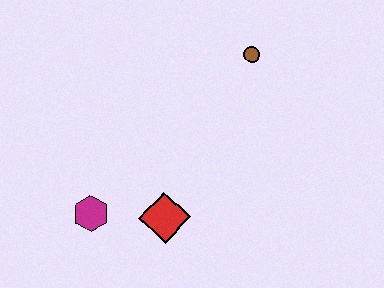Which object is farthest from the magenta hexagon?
The brown circle is farthest from the magenta hexagon.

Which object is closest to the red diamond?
The magenta hexagon is closest to the red diamond.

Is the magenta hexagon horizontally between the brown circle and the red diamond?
No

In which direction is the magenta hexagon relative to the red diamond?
The magenta hexagon is to the left of the red diamond.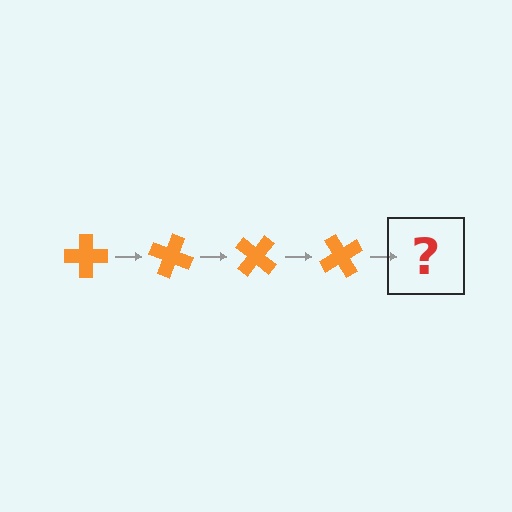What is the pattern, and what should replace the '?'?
The pattern is that the cross rotates 20 degrees each step. The '?' should be an orange cross rotated 80 degrees.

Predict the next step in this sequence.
The next step is an orange cross rotated 80 degrees.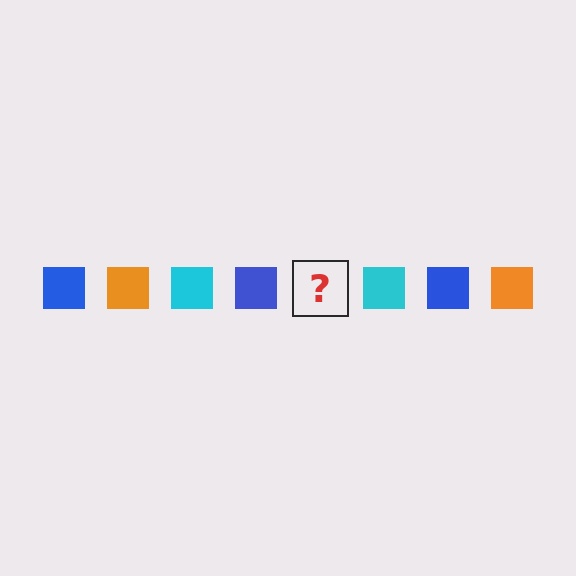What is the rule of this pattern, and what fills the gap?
The rule is that the pattern cycles through blue, orange, cyan squares. The gap should be filled with an orange square.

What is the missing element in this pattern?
The missing element is an orange square.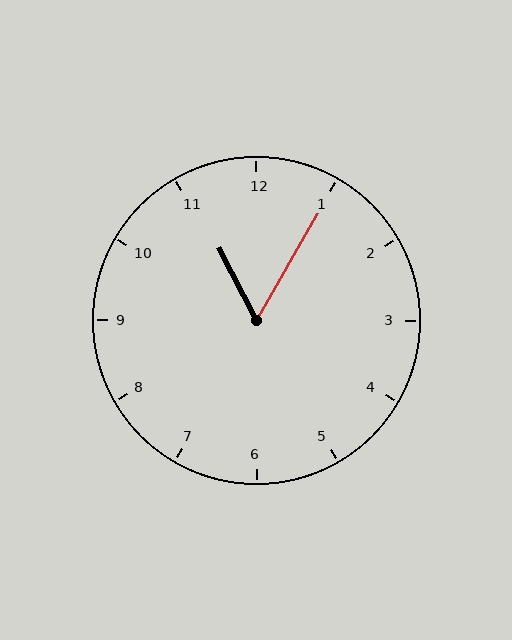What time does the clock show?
11:05.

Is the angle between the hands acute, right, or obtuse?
It is acute.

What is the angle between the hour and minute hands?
Approximately 58 degrees.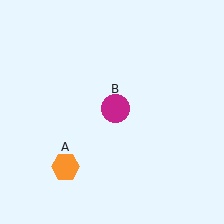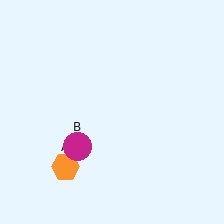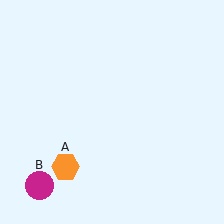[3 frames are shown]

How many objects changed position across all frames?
1 object changed position: magenta circle (object B).